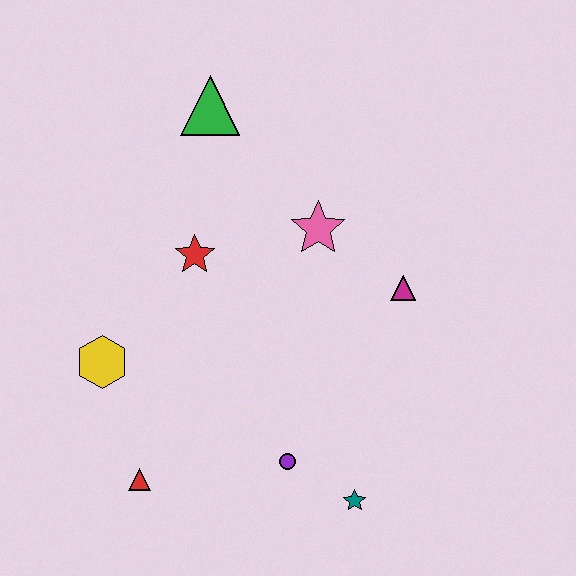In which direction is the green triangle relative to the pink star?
The green triangle is above the pink star.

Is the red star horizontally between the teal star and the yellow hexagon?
Yes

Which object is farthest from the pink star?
The red triangle is farthest from the pink star.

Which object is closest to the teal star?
The purple circle is closest to the teal star.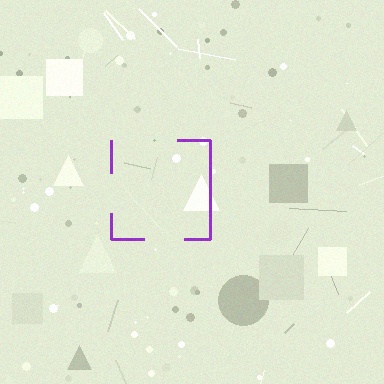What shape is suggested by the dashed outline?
The dashed outline suggests a square.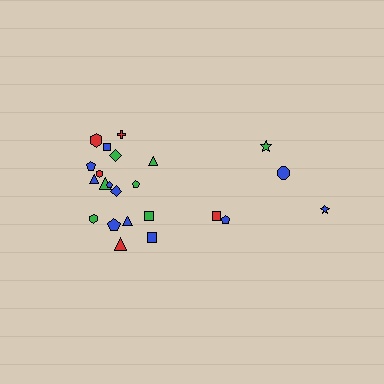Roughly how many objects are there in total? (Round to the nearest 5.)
Roughly 25 objects in total.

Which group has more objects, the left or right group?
The left group.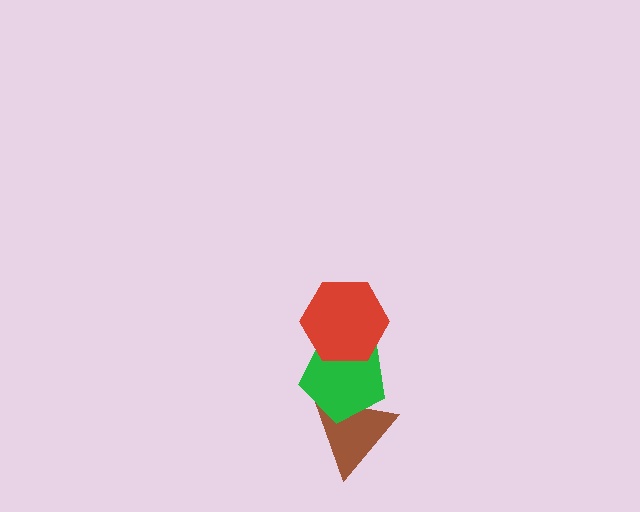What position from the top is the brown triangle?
The brown triangle is 3rd from the top.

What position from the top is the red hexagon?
The red hexagon is 1st from the top.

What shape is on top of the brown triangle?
The green pentagon is on top of the brown triangle.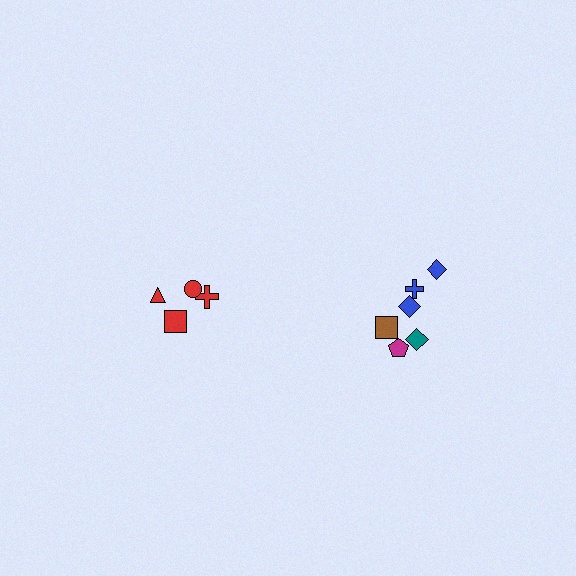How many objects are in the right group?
There are 6 objects.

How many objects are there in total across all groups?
There are 10 objects.